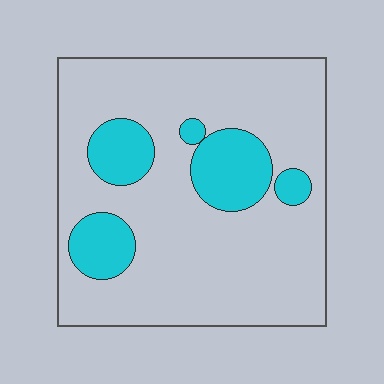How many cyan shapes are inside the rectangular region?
5.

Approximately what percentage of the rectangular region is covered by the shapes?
Approximately 20%.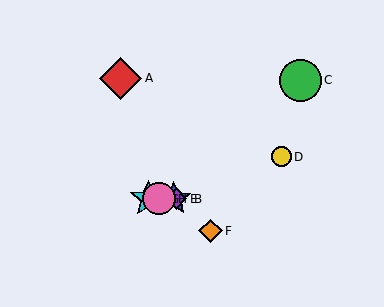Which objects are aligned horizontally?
Objects B, E, G, H are aligned horizontally.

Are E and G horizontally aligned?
Yes, both are at y≈199.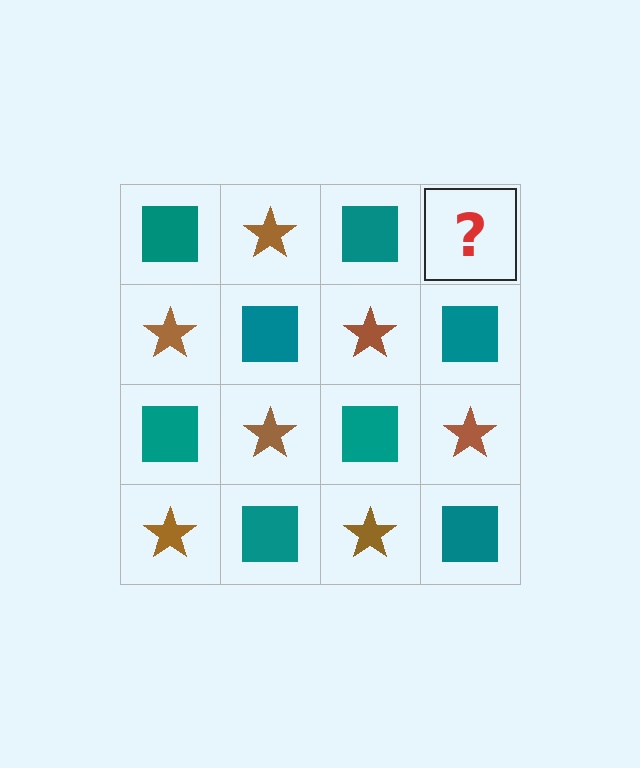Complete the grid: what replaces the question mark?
The question mark should be replaced with a brown star.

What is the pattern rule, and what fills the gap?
The rule is that it alternates teal square and brown star in a checkerboard pattern. The gap should be filled with a brown star.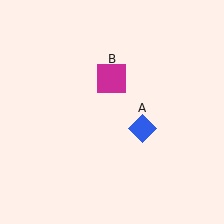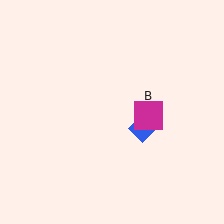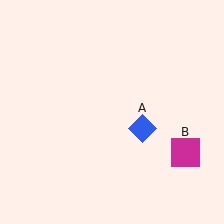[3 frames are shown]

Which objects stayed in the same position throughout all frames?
Blue diamond (object A) remained stationary.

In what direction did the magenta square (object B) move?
The magenta square (object B) moved down and to the right.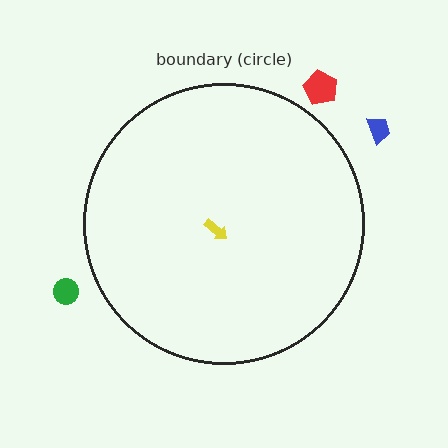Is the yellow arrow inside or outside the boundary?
Inside.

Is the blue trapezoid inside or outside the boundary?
Outside.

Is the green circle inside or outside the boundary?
Outside.